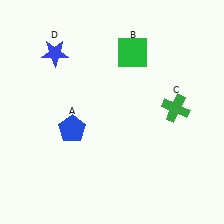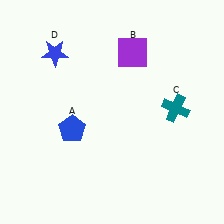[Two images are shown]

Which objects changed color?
B changed from green to purple. C changed from green to teal.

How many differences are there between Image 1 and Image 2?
There are 2 differences between the two images.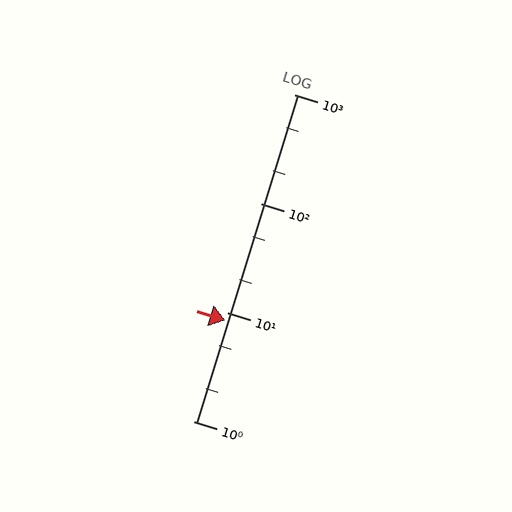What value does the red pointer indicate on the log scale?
The pointer indicates approximately 8.4.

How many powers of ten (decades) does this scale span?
The scale spans 3 decades, from 1 to 1000.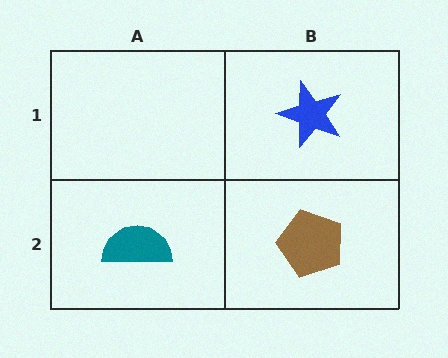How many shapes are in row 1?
1 shape.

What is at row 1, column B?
A blue star.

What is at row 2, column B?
A brown pentagon.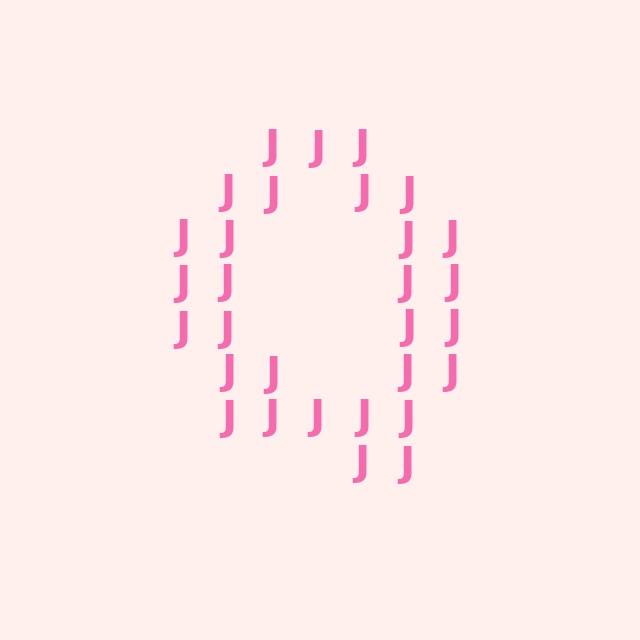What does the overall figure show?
The overall figure shows the letter Q.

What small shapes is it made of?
It is made of small letter J's.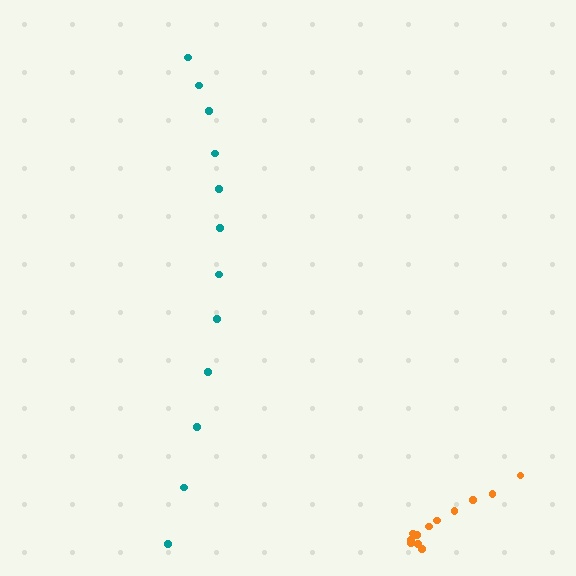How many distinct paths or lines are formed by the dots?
There are 2 distinct paths.